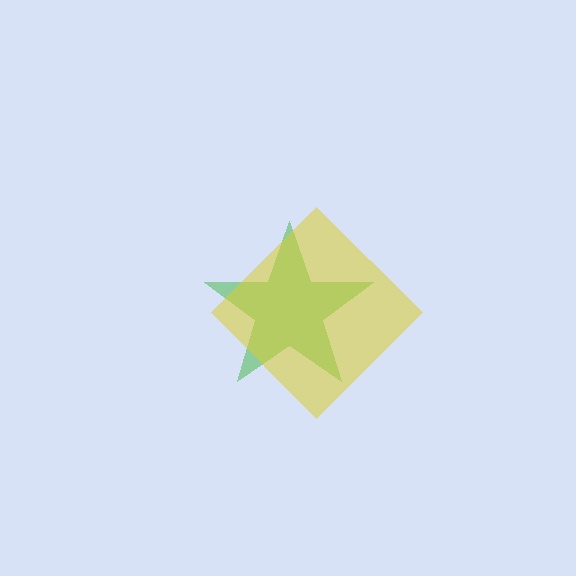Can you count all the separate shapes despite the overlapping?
Yes, there are 2 separate shapes.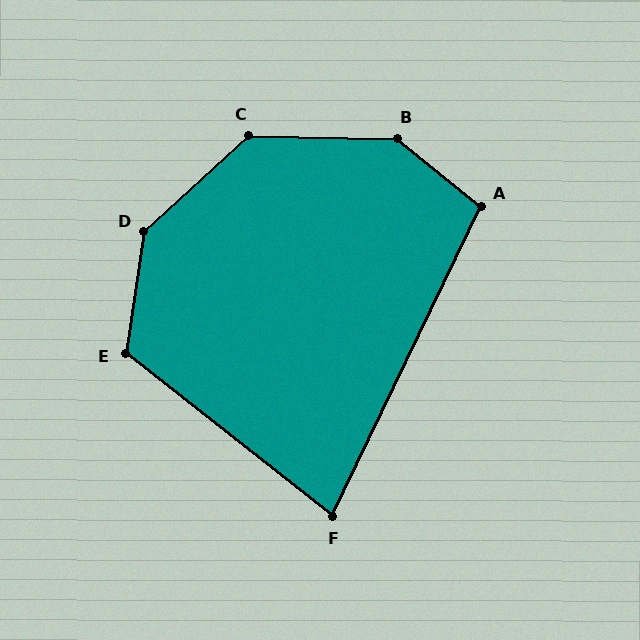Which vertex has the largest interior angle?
B, at approximately 142 degrees.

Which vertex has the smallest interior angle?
F, at approximately 77 degrees.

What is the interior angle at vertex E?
Approximately 120 degrees (obtuse).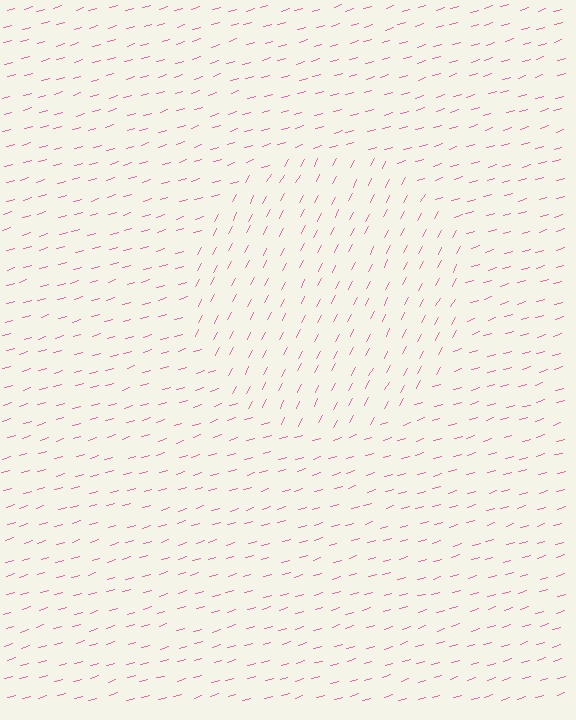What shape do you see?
I see a circle.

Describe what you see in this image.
The image is filled with small pink line segments. A circle region in the image has lines oriented differently from the surrounding lines, creating a visible texture boundary.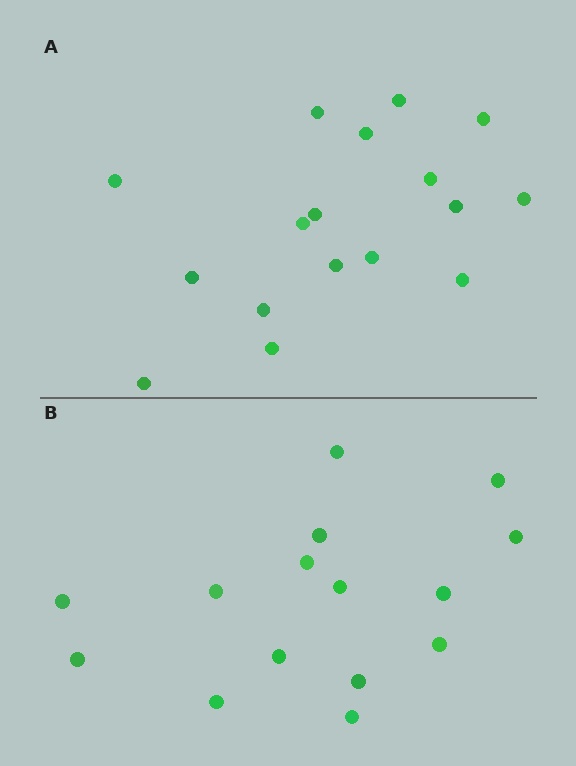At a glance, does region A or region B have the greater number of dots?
Region A (the top region) has more dots.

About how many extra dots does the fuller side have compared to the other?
Region A has just a few more — roughly 2 or 3 more dots than region B.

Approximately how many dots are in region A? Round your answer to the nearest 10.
About 20 dots. (The exact count is 17, which rounds to 20.)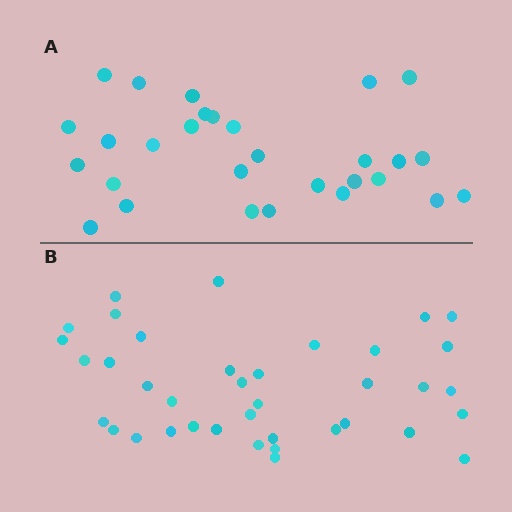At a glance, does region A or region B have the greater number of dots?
Region B (the bottom region) has more dots.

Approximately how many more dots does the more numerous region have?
Region B has roughly 8 or so more dots than region A.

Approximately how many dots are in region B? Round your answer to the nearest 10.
About 40 dots. (The exact count is 38, which rounds to 40.)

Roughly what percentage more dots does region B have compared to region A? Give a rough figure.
About 30% more.